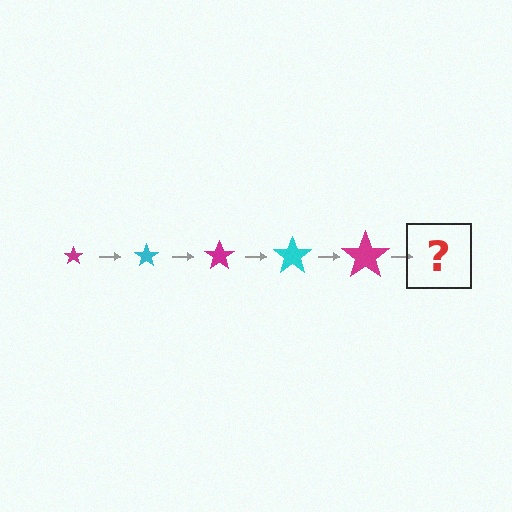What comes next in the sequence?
The next element should be a cyan star, larger than the previous one.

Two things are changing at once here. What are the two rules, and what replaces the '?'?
The two rules are that the star grows larger each step and the color cycles through magenta and cyan. The '?' should be a cyan star, larger than the previous one.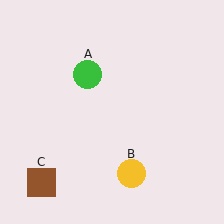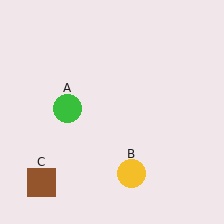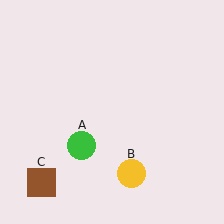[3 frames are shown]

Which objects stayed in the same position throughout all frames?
Yellow circle (object B) and brown square (object C) remained stationary.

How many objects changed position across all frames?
1 object changed position: green circle (object A).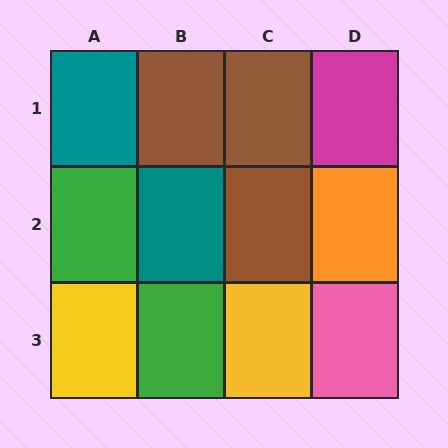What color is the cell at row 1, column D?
Magenta.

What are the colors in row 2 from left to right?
Green, teal, brown, orange.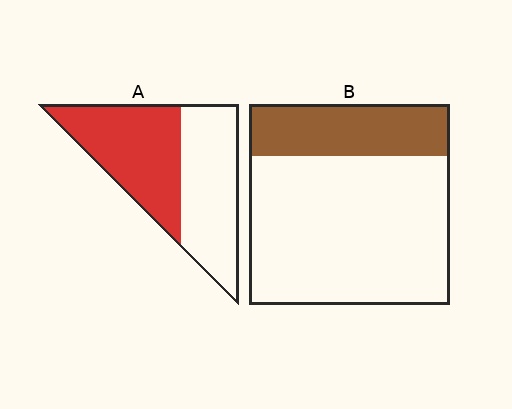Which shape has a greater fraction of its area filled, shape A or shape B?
Shape A.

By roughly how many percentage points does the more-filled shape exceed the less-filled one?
By roughly 25 percentage points (A over B).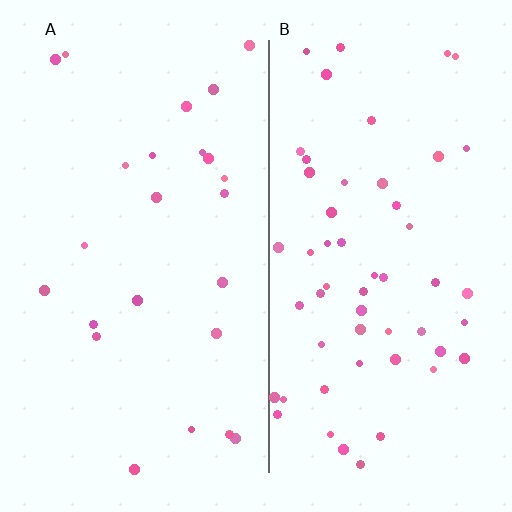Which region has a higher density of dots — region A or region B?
B (the right).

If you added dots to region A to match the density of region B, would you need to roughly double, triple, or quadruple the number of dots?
Approximately double.